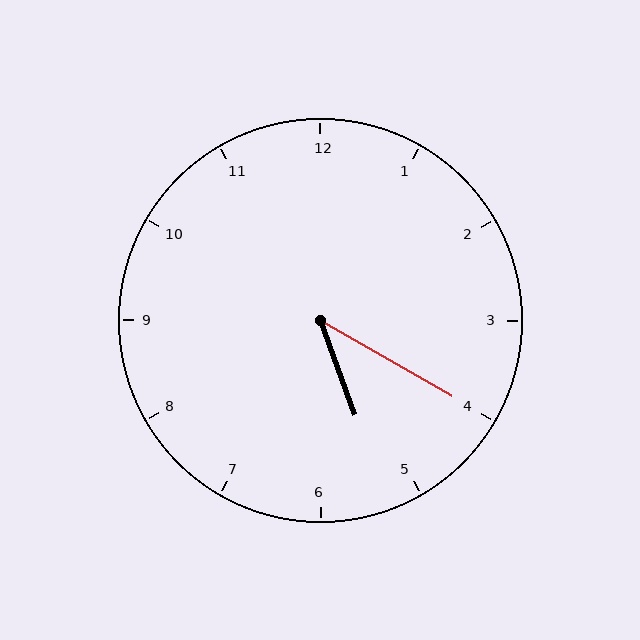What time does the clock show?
5:20.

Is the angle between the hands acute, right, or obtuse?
It is acute.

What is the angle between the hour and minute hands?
Approximately 40 degrees.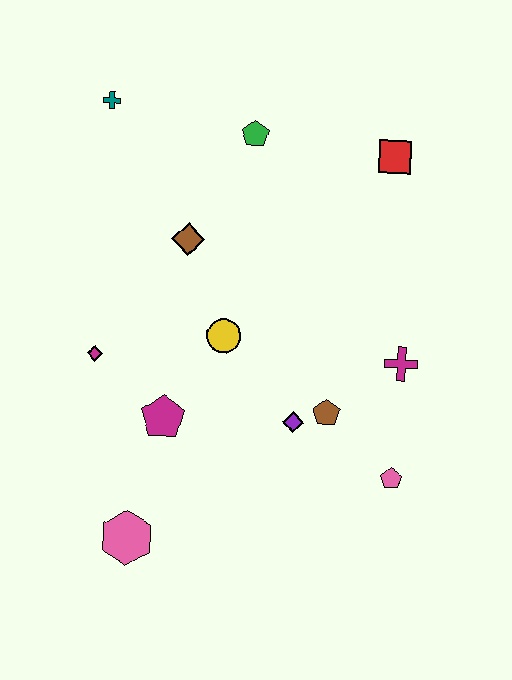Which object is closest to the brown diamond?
The yellow circle is closest to the brown diamond.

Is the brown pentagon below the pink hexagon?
No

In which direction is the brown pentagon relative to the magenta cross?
The brown pentagon is to the left of the magenta cross.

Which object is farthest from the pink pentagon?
The teal cross is farthest from the pink pentagon.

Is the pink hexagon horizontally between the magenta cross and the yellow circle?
No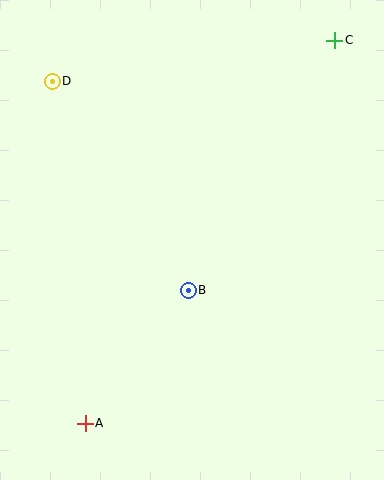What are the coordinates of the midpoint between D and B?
The midpoint between D and B is at (120, 186).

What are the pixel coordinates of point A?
Point A is at (85, 423).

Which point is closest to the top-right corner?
Point C is closest to the top-right corner.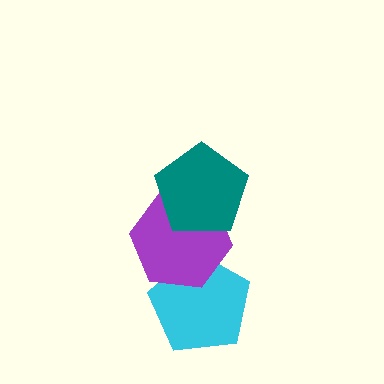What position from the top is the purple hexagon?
The purple hexagon is 2nd from the top.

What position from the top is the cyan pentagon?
The cyan pentagon is 3rd from the top.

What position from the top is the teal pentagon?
The teal pentagon is 1st from the top.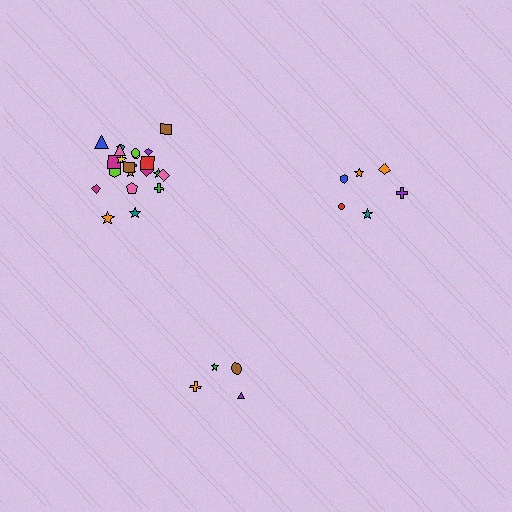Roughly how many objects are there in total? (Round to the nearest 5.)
Roughly 30 objects in total.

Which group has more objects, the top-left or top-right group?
The top-left group.